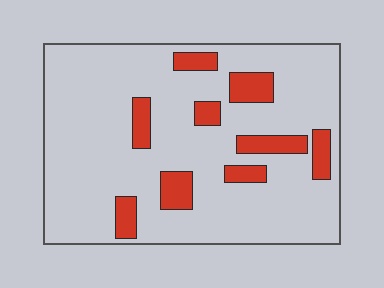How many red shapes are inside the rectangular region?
9.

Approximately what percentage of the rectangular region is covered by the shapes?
Approximately 15%.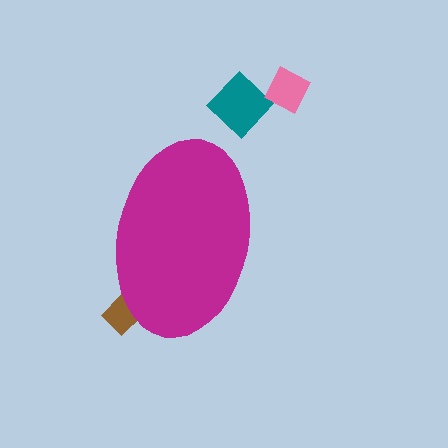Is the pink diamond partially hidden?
No, the pink diamond is fully visible.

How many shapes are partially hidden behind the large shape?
1 shape is partially hidden.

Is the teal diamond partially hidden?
No, the teal diamond is fully visible.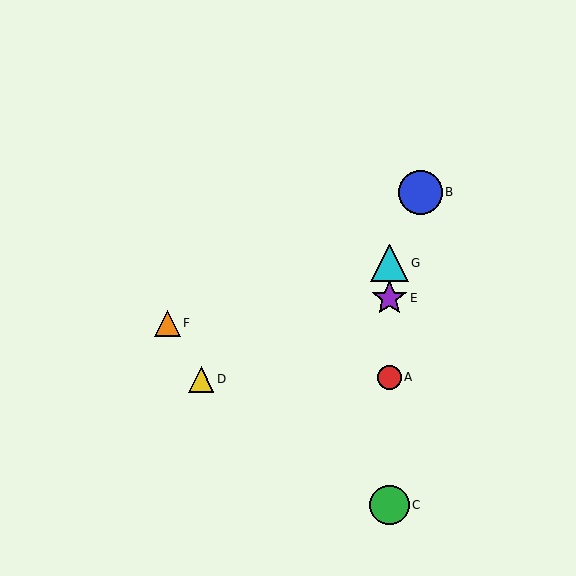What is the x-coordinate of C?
Object C is at x≈389.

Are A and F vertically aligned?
No, A is at x≈389 and F is at x≈167.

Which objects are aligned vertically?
Objects A, C, E, G are aligned vertically.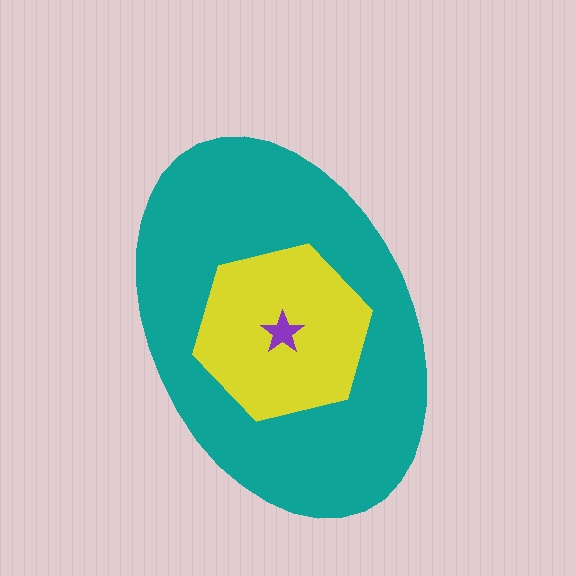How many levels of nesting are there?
3.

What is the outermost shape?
The teal ellipse.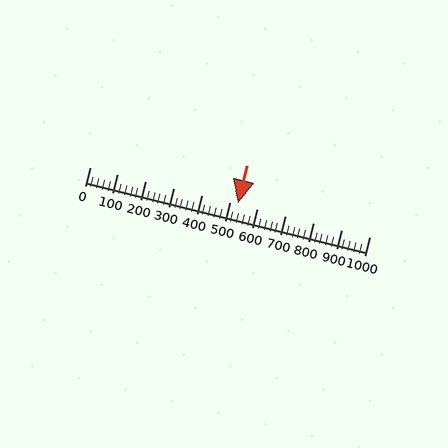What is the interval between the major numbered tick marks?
The major tick marks are spaced 100 units apart.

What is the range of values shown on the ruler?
The ruler shows values from 0 to 1000.